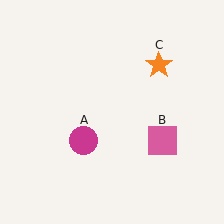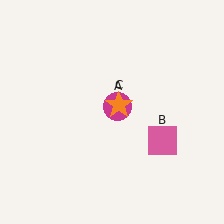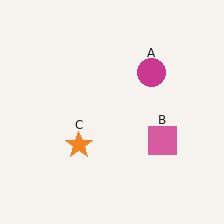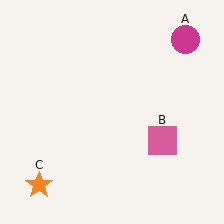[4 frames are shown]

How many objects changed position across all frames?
2 objects changed position: magenta circle (object A), orange star (object C).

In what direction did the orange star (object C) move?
The orange star (object C) moved down and to the left.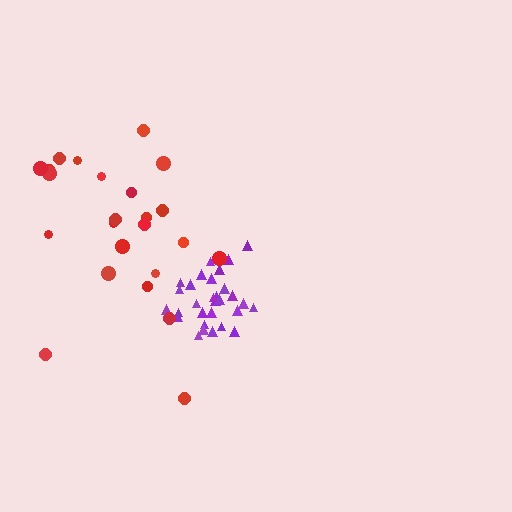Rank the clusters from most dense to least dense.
purple, red.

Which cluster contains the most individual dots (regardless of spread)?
Purple (30).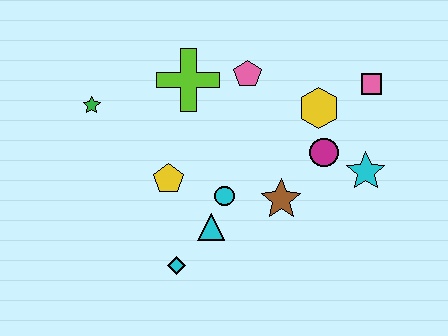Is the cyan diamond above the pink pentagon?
No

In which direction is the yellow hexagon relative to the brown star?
The yellow hexagon is above the brown star.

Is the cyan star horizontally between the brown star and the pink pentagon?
No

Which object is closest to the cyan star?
The magenta circle is closest to the cyan star.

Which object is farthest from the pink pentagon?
The cyan diamond is farthest from the pink pentagon.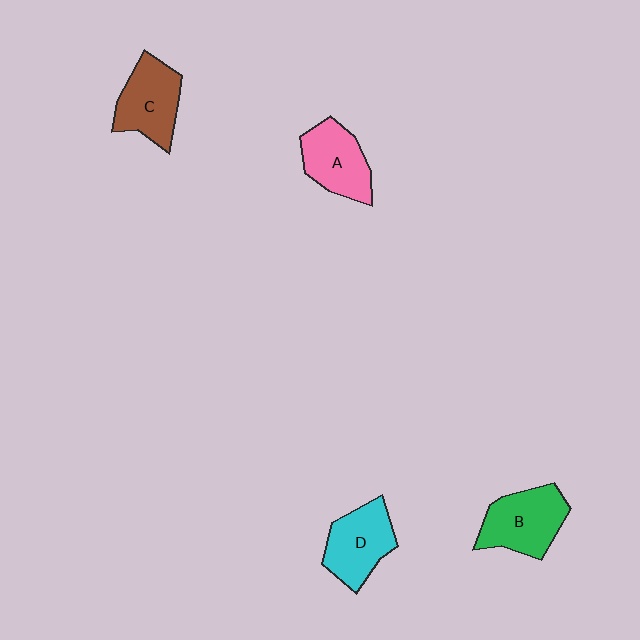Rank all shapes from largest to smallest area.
From largest to smallest: B (green), C (brown), D (cyan), A (pink).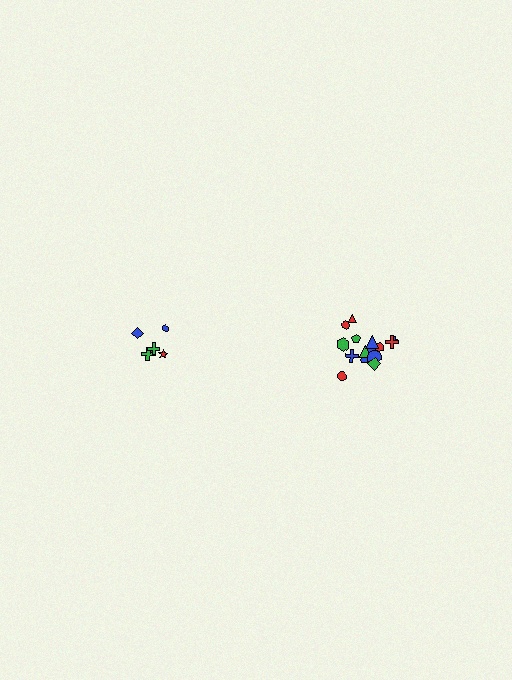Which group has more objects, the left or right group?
The right group.